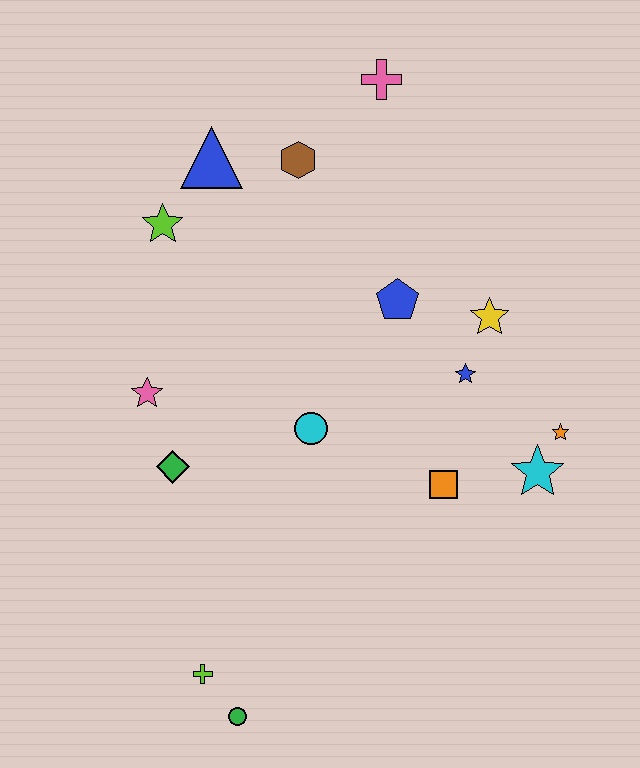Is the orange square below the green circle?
No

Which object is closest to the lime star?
The blue triangle is closest to the lime star.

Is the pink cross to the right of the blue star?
No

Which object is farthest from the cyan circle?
The pink cross is farthest from the cyan circle.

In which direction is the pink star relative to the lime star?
The pink star is below the lime star.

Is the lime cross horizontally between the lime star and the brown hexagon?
Yes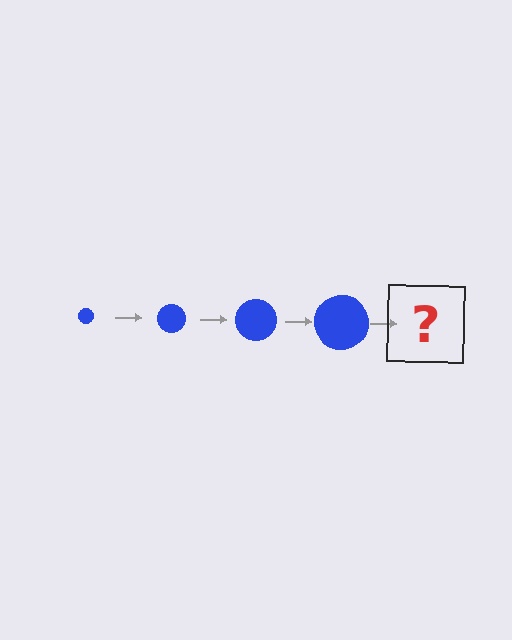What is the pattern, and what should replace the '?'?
The pattern is that the circle gets progressively larger each step. The '?' should be a blue circle, larger than the previous one.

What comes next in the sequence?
The next element should be a blue circle, larger than the previous one.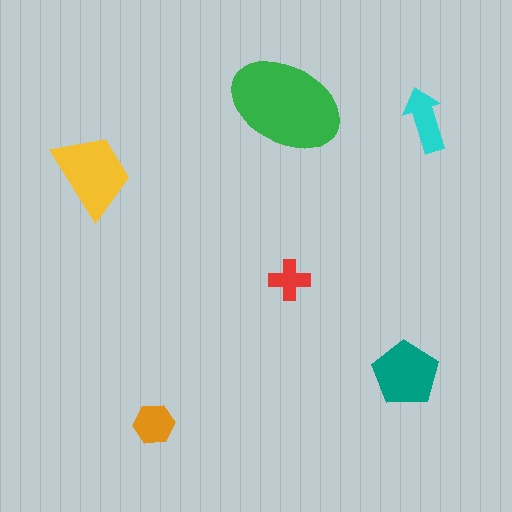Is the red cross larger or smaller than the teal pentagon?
Smaller.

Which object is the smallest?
The red cross.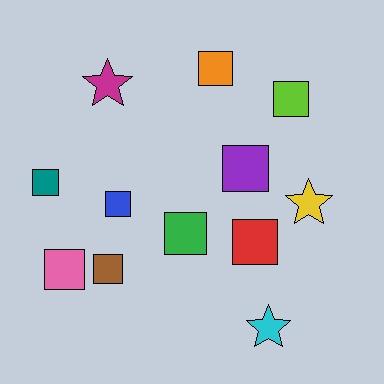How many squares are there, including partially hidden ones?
There are 9 squares.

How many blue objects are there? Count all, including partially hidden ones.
There is 1 blue object.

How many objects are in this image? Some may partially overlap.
There are 12 objects.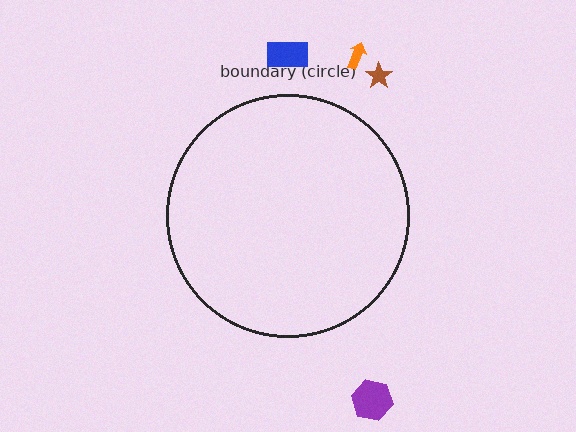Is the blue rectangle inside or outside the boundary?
Outside.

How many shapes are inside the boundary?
0 inside, 4 outside.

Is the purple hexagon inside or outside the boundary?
Outside.